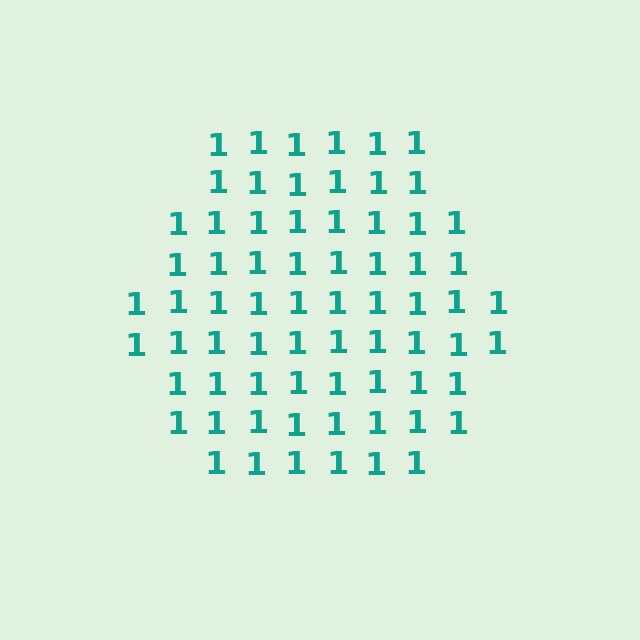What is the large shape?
The large shape is a hexagon.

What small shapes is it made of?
It is made of small digit 1's.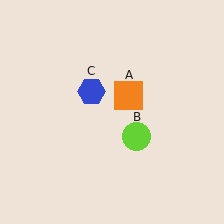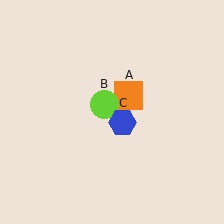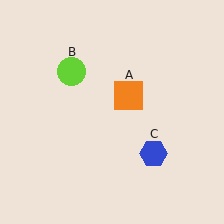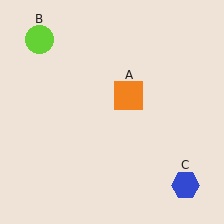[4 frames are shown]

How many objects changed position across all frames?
2 objects changed position: lime circle (object B), blue hexagon (object C).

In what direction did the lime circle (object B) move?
The lime circle (object B) moved up and to the left.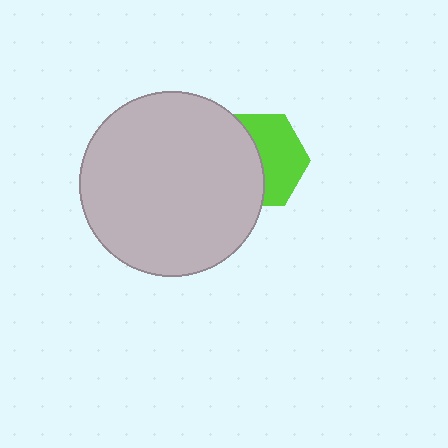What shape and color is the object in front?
The object in front is a light gray circle.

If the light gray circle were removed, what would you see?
You would see the complete lime hexagon.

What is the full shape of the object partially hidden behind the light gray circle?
The partially hidden object is a lime hexagon.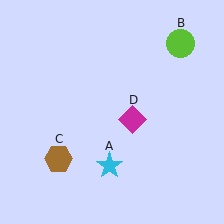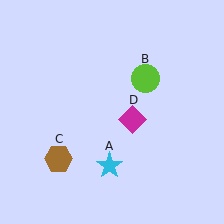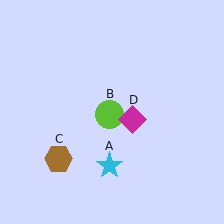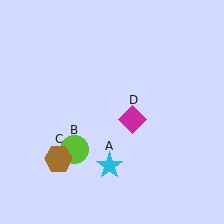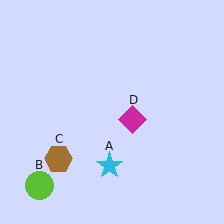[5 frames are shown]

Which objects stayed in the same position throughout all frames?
Cyan star (object A) and brown hexagon (object C) and magenta diamond (object D) remained stationary.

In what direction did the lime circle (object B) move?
The lime circle (object B) moved down and to the left.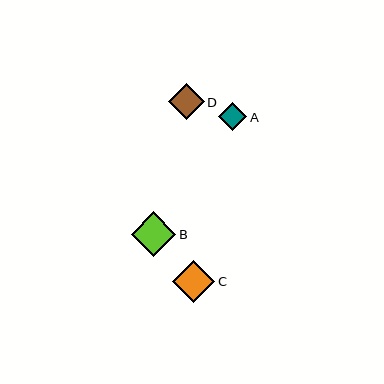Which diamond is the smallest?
Diamond A is the smallest with a size of approximately 28 pixels.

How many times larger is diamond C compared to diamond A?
Diamond C is approximately 1.5 times the size of diamond A.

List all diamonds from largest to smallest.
From largest to smallest: B, C, D, A.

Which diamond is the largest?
Diamond B is the largest with a size of approximately 45 pixels.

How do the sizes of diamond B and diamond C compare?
Diamond B and diamond C are approximately the same size.